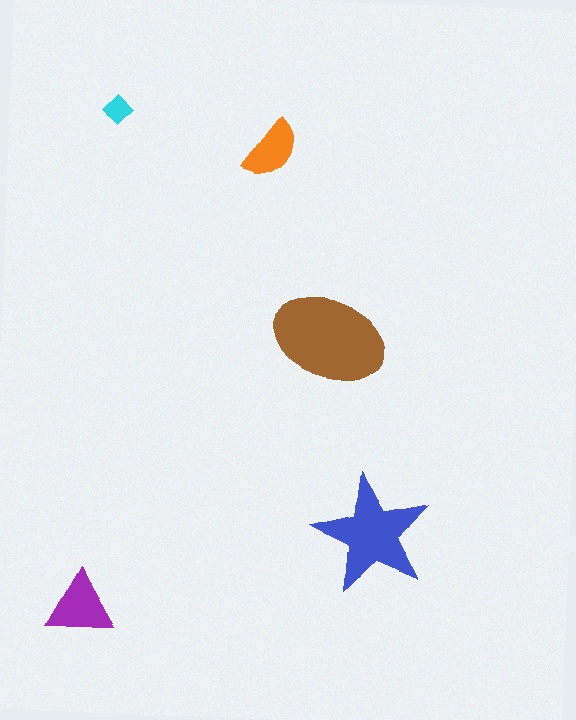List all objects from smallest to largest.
The cyan diamond, the orange semicircle, the purple triangle, the blue star, the brown ellipse.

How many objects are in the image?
There are 5 objects in the image.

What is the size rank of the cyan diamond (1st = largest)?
5th.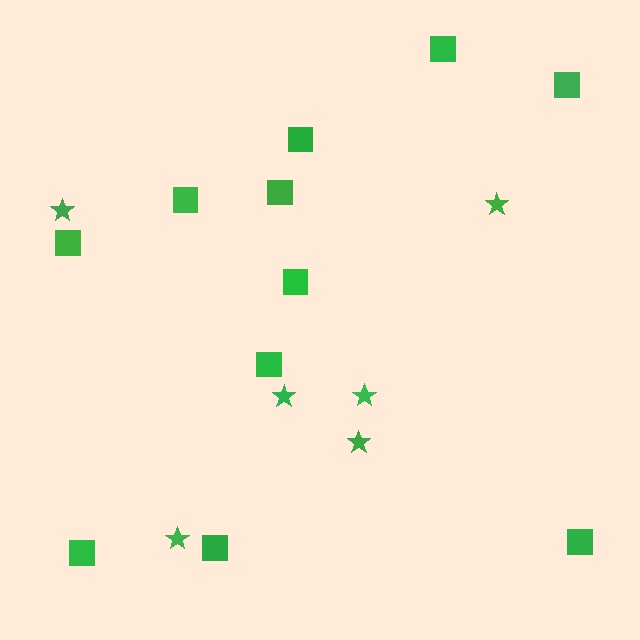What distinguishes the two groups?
There are 2 groups: one group of stars (6) and one group of squares (11).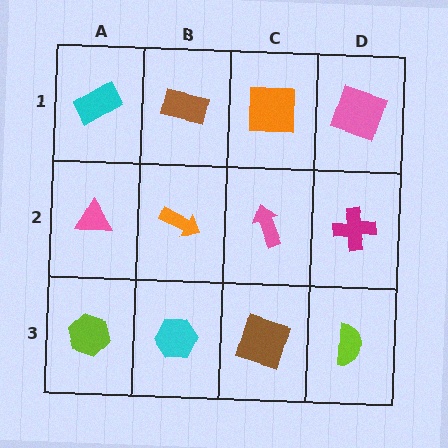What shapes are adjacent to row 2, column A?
A cyan rectangle (row 1, column A), a lime hexagon (row 3, column A), an orange arrow (row 2, column B).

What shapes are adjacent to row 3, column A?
A pink triangle (row 2, column A), a cyan hexagon (row 3, column B).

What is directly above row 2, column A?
A cyan rectangle.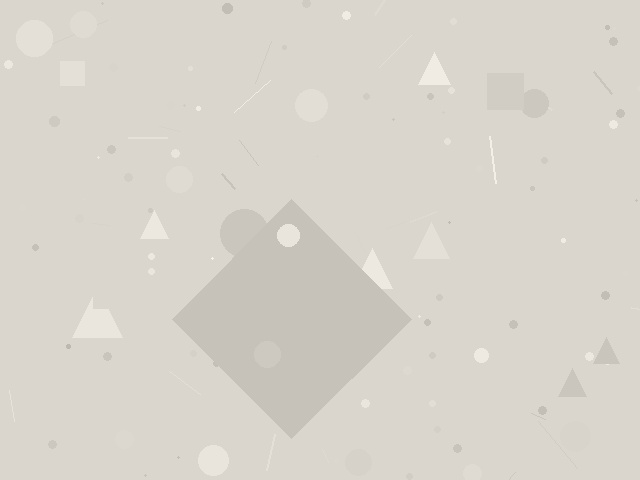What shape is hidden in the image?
A diamond is hidden in the image.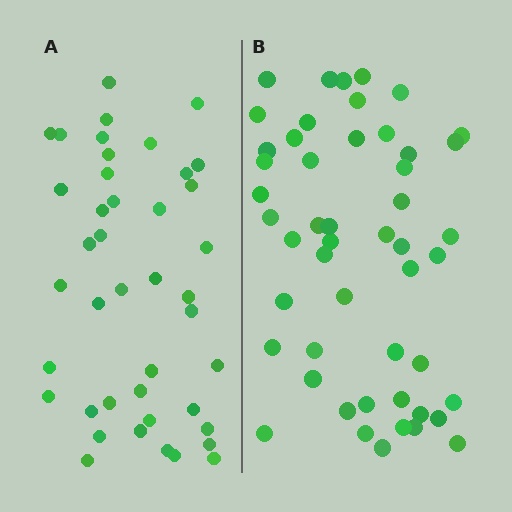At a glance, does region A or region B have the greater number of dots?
Region B (the right region) has more dots.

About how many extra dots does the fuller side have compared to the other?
Region B has roughly 8 or so more dots than region A.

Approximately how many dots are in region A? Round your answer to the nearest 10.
About 40 dots. (The exact count is 42, which rounds to 40.)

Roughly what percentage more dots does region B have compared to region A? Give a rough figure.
About 20% more.